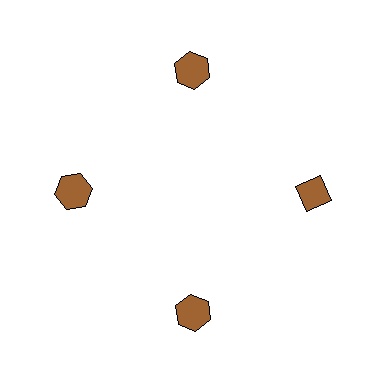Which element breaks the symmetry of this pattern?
The brown diamond at roughly the 3 o'clock position breaks the symmetry. All other shapes are brown hexagons.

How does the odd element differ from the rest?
It has a different shape: diamond instead of hexagon.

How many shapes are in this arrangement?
There are 4 shapes arranged in a ring pattern.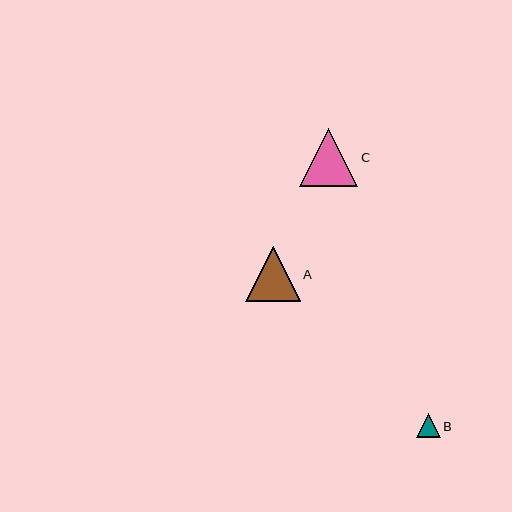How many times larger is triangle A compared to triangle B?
Triangle A is approximately 2.3 times the size of triangle B.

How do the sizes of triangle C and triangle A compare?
Triangle C and triangle A are approximately the same size.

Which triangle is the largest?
Triangle C is the largest with a size of approximately 58 pixels.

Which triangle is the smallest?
Triangle B is the smallest with a size of approximately 24 pixels.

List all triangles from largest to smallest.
From largest to smallest: C, A, B.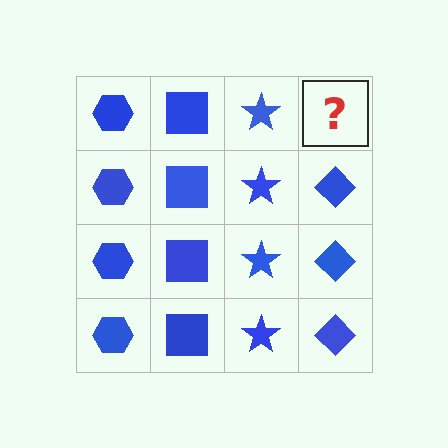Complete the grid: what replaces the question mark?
The question mark should be replaced with a blue diamond.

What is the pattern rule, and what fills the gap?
The rule is that each column has a consistent shape. The gap should be filled with a blue diamond.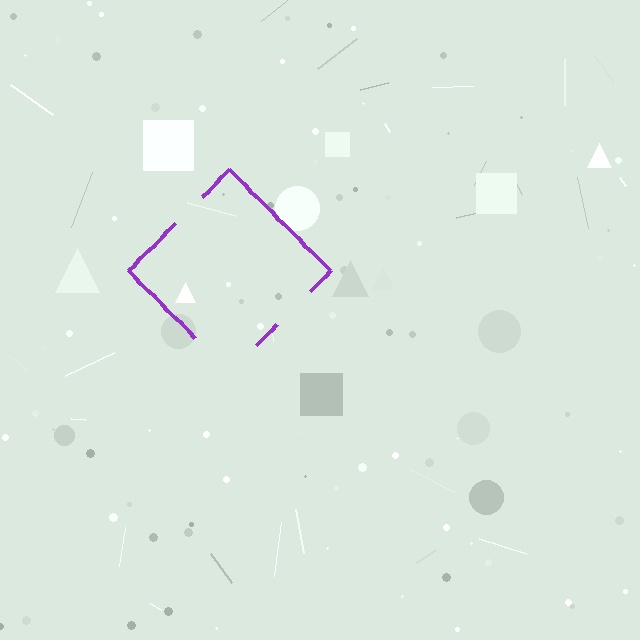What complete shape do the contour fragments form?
The contour fragments form a diamond.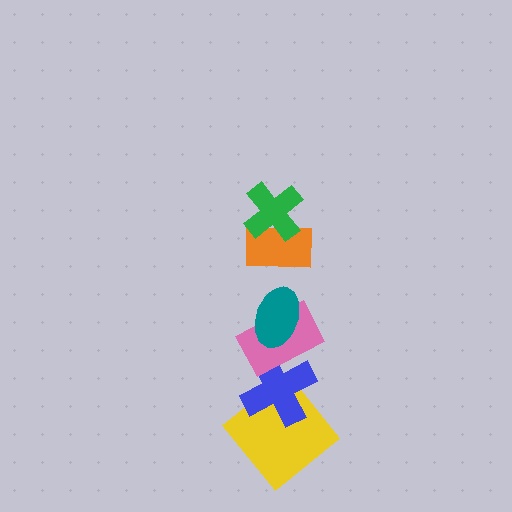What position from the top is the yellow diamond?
The yellow diamond is 6th from the top.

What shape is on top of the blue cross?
The pink rectangle is on top of the blue cross.